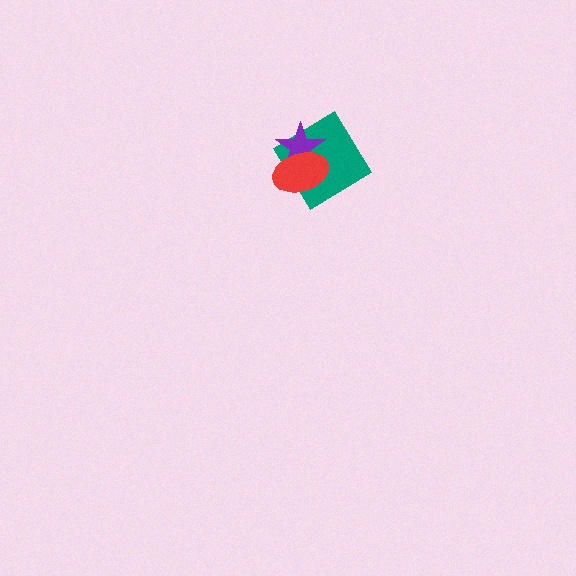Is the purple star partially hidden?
Yes, it is partially covered by another shape.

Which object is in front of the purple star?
The red ellipse is in front of the purple star.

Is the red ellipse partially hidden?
No, no other shape covers it.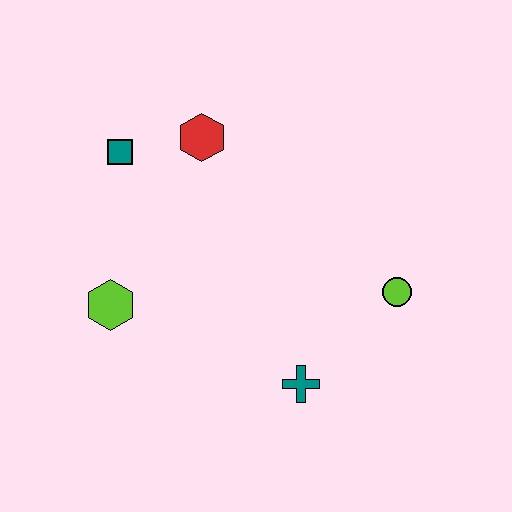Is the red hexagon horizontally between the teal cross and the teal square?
Yes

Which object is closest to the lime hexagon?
The teal square is closest to the lime hexagon.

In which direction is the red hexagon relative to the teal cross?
The red hexagon is above the teal cross.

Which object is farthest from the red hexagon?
The teal cross is farthest from the red hexagon.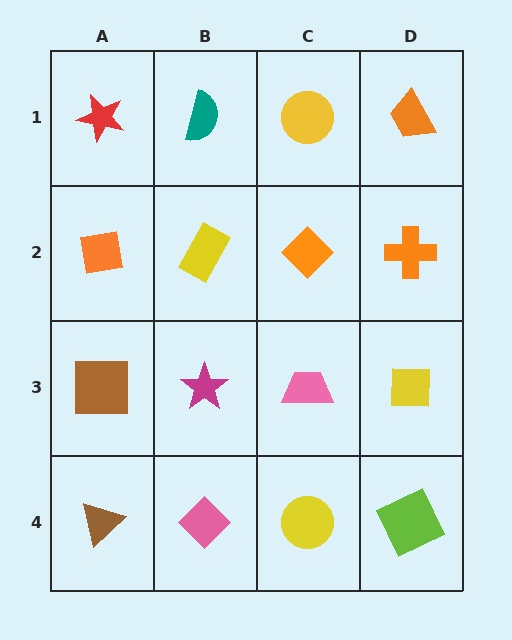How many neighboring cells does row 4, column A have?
2.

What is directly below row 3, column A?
A brown triangle.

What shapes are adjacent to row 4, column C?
A pink trapezoid (row 3, column C), a pink diamond (row 4, column B), a lime square (row 4, column D).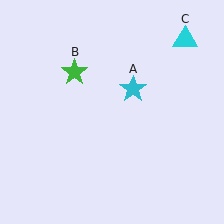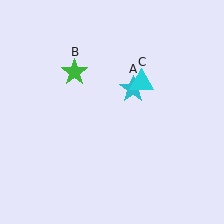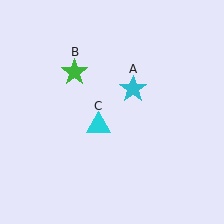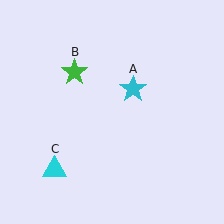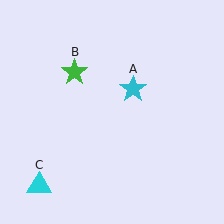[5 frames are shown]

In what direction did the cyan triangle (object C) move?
The cyan triangle (object C) moved down and to the left.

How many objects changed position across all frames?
1 object changed position: cyan triangle (object C).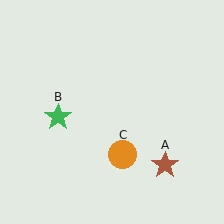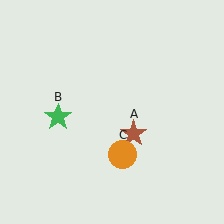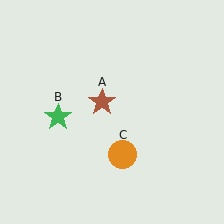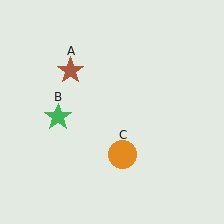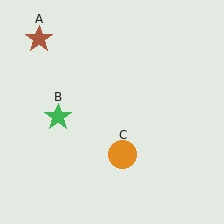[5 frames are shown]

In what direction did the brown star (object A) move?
The brown star (object A) moved up and to the left.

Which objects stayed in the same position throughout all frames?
Green star (object B) and orange circle (object C) remained stationary.